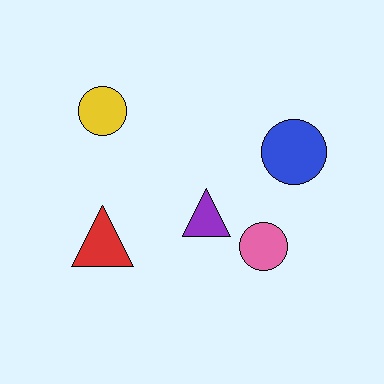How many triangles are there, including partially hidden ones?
There are 2 triangles.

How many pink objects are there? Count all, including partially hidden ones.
There is 1 pink object.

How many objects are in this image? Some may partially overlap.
There are 5 objects.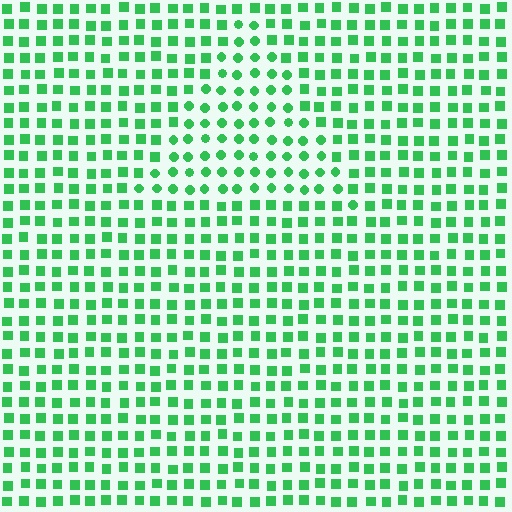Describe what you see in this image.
The image is filled with small green elements arranged in a uniform grid. A triangle-shaped region contains circles, while the surrounding area contains squares. The boundary is defined purely by the change in element shape.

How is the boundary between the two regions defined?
The boundary is defined by a change in element shape: circles inside vs. squares outside. All elements share the same color and spacing.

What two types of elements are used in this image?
The image uses circles inside the triangle region and squares outside it.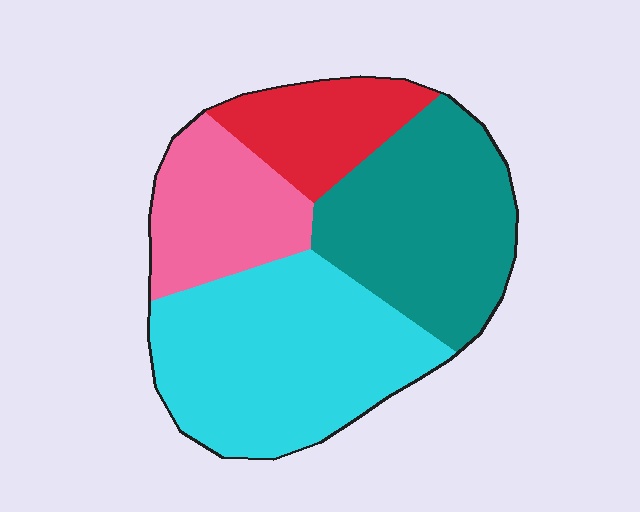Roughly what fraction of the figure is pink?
Pink covers roughly 20% of the figure.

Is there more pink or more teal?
Teal.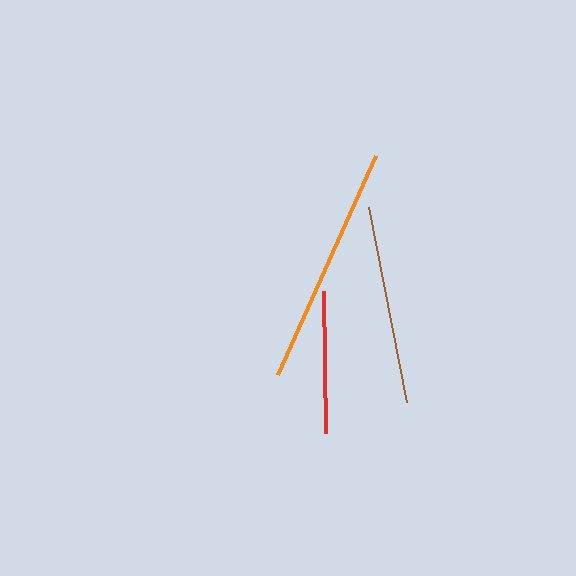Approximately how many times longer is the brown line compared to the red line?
The brown line is approximately 1.4 times the length of the red line.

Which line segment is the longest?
The orange line is the longest at approximately 240 pixels.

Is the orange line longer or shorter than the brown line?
The orange line is longer than the brown line.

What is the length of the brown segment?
The brown segment is approximately 199 pixels long.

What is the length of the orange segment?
The orange segment is approximately 240 pixels long.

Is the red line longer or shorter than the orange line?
The orange line is longer than the red line.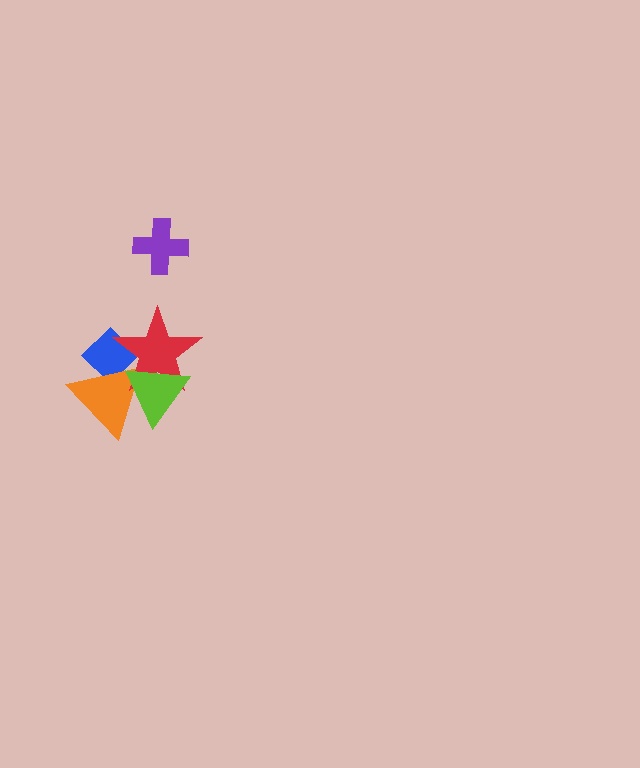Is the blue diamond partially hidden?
Yes, it is partially covered by another shape.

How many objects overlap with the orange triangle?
3 objects overlap with the orange triangle.